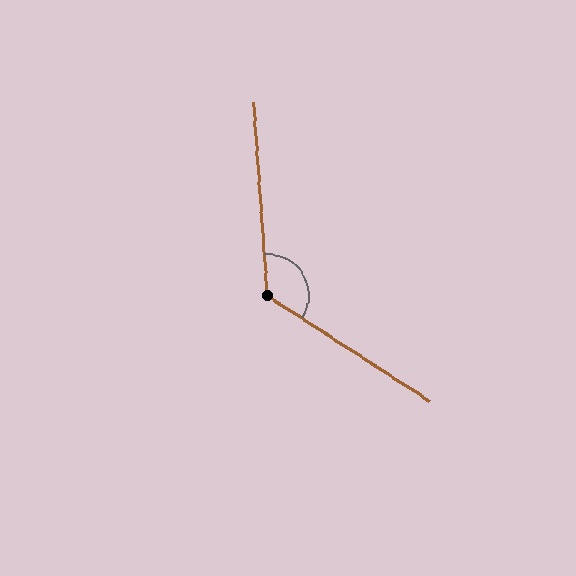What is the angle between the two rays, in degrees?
Approximately 127 degrees.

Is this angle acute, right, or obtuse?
It is obtuse.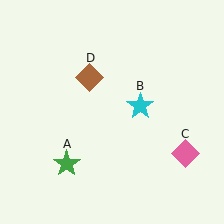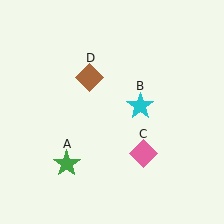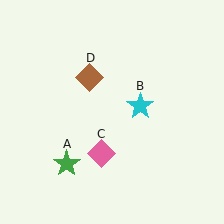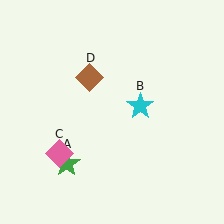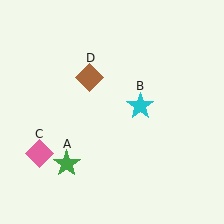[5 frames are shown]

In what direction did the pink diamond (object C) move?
The pink diamond (object C) moved left.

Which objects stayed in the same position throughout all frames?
Green star (object A) and cyan star (object B) and brown diamond (object D) remained stationary.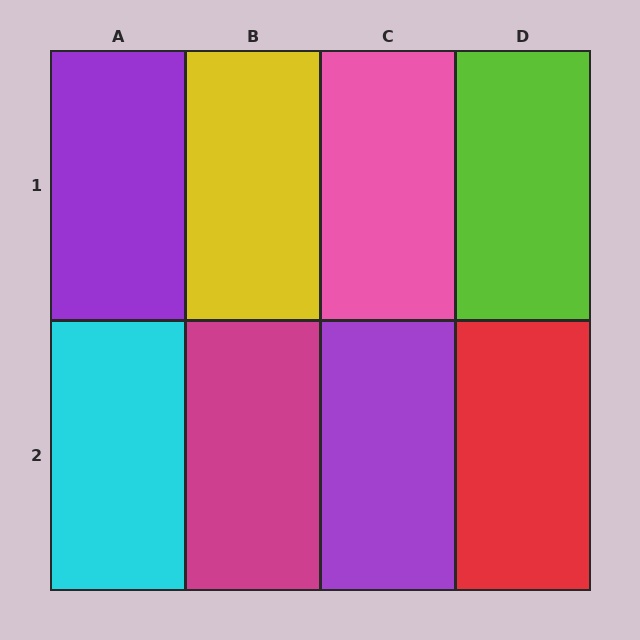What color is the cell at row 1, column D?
Lime.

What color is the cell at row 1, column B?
Yellow.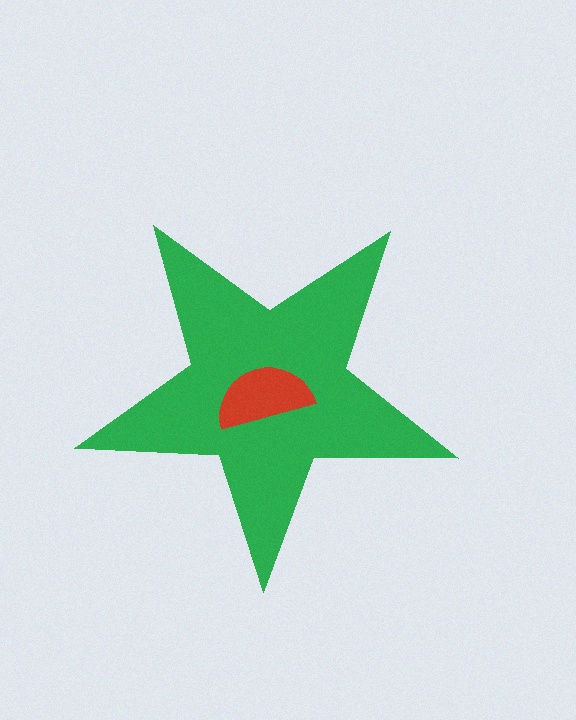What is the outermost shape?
The green star.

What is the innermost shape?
The red semicircle.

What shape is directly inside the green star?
The red semicircle.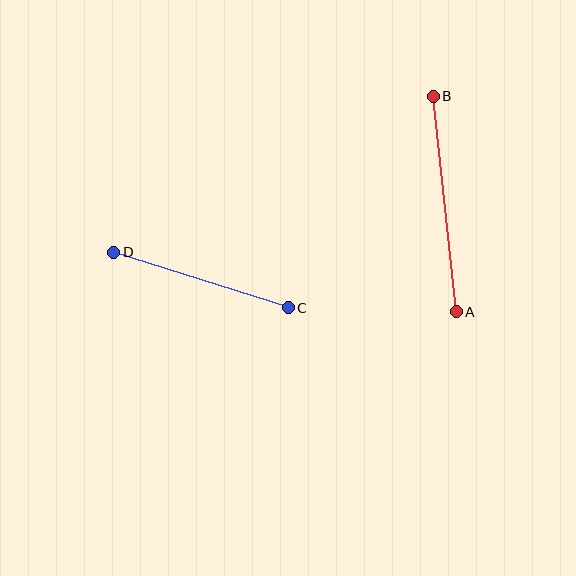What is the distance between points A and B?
The distance is approximately 217 pixels.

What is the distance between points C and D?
The distance is approximately 183 pixels.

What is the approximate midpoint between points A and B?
The midpoint is at approximately (445, 204) pixels.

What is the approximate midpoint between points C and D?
The midpoint is at approximately (201, 280) pixels.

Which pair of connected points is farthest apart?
Points A and B are farthest apart.